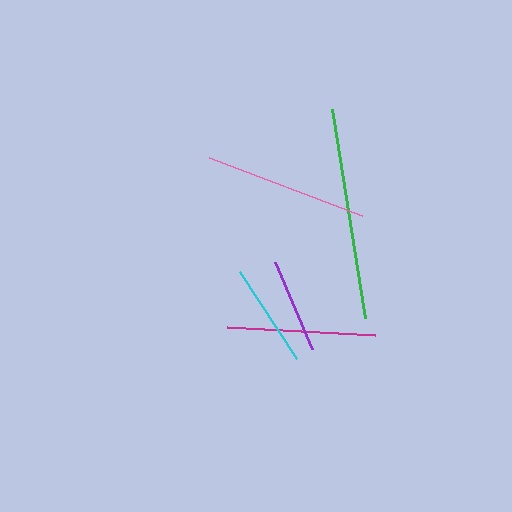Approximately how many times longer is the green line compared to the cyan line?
The green line is approximately 2.0 times the length of the cyan line.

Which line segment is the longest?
The green line is the longest at approximately 211 pixels.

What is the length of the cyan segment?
The cyan segment is approximately 104 pixels long.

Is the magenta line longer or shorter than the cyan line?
The magenta line is longer than the cyan line.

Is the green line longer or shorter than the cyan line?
The green line is longer than the cyan line.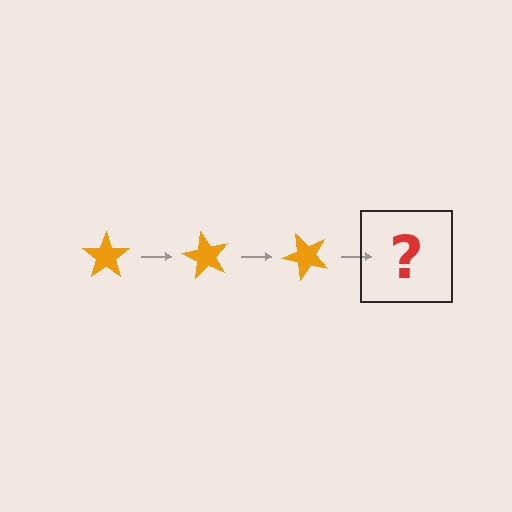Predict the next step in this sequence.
The next step is an orange star rotated 180 degrees.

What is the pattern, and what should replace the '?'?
The pattern is that the star rotates 60 degrees each step. The '?' should be an orange star rotated 180 degrees.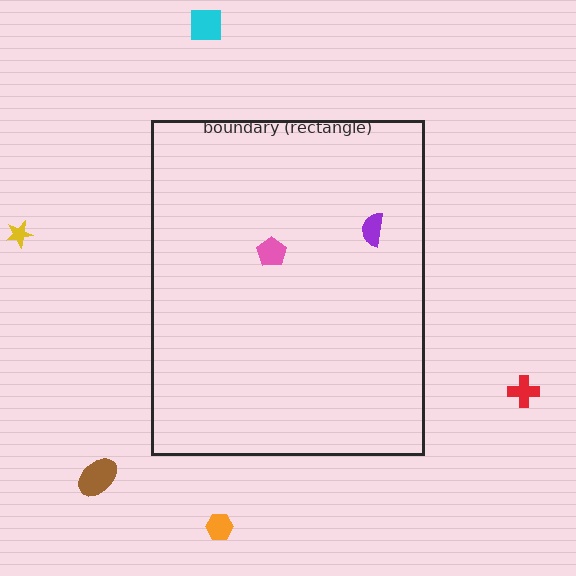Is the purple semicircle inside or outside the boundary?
Inside.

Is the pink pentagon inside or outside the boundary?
Inside.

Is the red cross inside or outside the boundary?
Outside.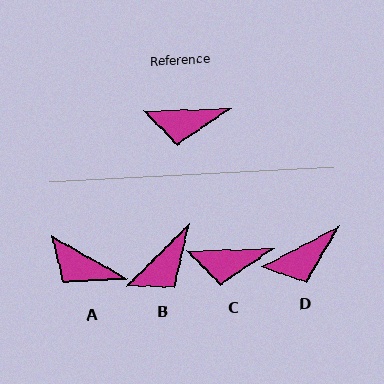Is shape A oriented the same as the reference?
No, it is off by about 31 degrees.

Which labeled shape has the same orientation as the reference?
C.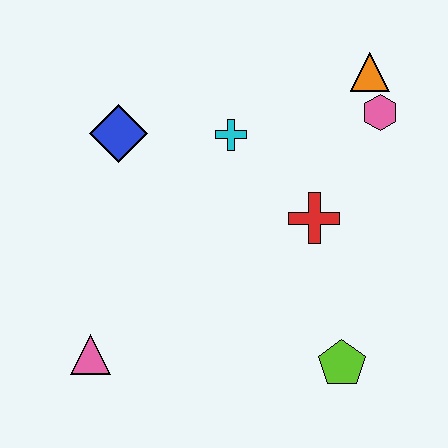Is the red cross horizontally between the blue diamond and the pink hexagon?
Yes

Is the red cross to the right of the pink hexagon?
No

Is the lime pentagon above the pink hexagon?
No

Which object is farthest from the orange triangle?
The pink triangle is farthest from the orange triangle.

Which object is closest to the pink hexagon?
The orange triangle is closest to the pink hexagon.